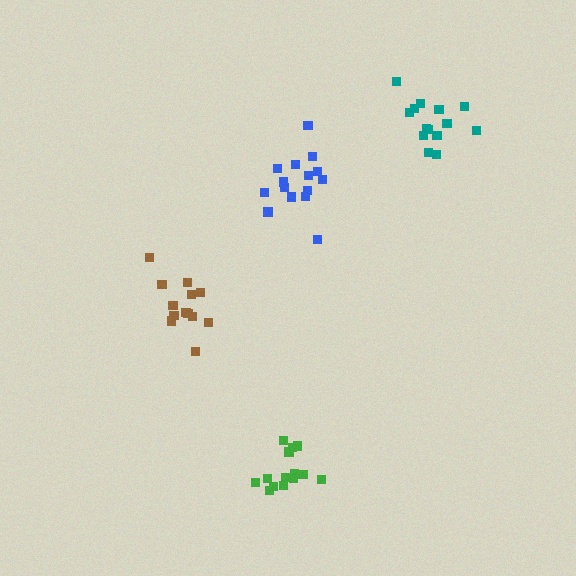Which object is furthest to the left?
The brown cluster is leftmost.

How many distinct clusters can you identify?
There are 4 distinct clusters.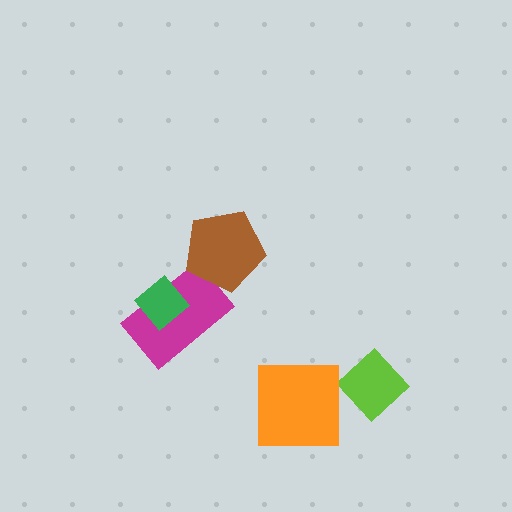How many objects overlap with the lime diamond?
0 objects overlap with the lime diamond.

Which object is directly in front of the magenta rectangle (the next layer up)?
The green diamond is directly in front of the magenta rectangle.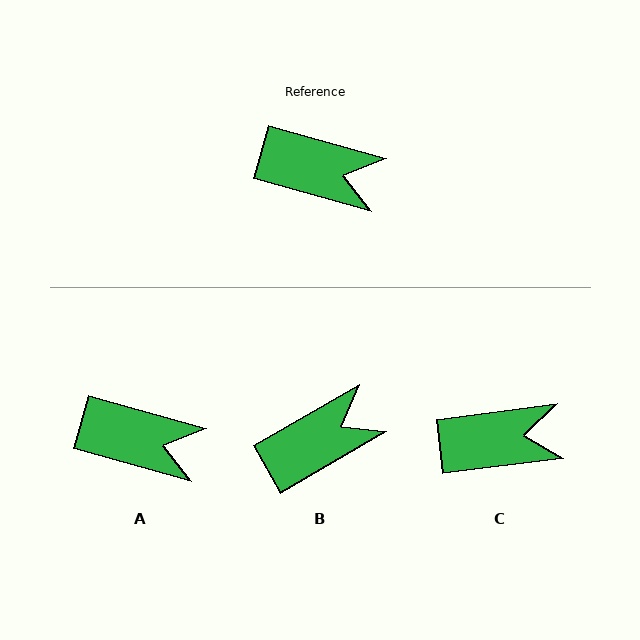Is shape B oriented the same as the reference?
No, it is off by about 46 degrees.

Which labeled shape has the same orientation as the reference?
A.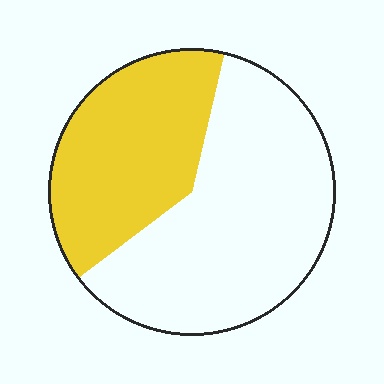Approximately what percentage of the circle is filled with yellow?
Approximately 40%.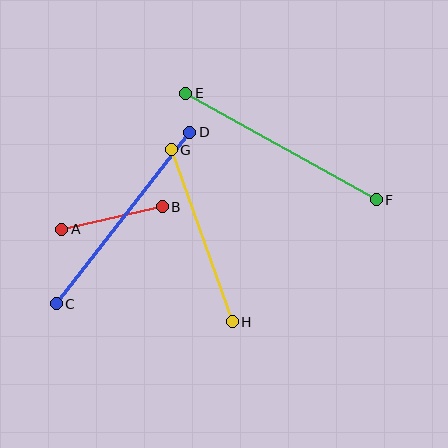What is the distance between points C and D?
The distance is approximately 217 pixels.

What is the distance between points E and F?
The distance is approximately 218 pixels.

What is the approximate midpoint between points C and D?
The midpoint is at approximately (123, 218) pixels.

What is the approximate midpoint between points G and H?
The midpoint is at approximately (202, 236) pixels.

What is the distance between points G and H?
The distance is approximately 182 pixels.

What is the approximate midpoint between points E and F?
The midpoint is at approximately (281, 146) pixels.